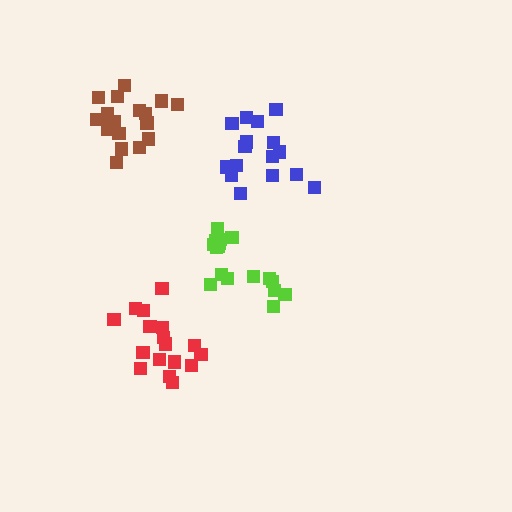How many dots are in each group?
Group 1: 16 dots, Group 2: 17 dots, Group 3: 18 dots, Group 4: 18 dots (69 total).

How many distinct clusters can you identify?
There are 4 distinct clusters.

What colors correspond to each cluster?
The clusters are colored: blue, lime, red, brown.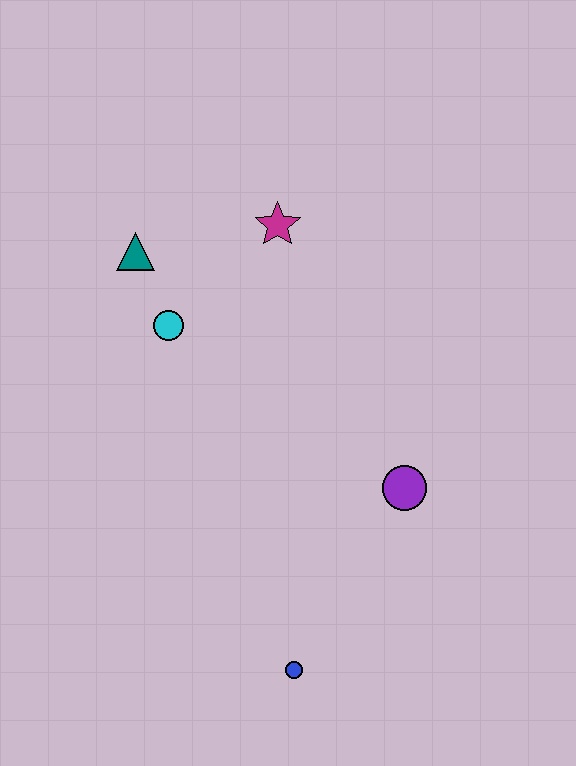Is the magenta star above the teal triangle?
Yes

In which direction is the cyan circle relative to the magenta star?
The cyan circle is to the left of the magenta star.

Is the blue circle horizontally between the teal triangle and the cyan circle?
No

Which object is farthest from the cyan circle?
The blue circle is farthest from the cyan circle.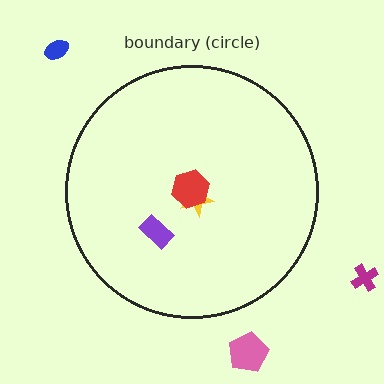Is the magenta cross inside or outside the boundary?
Outside.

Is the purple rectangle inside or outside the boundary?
Inside.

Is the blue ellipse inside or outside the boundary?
Outside.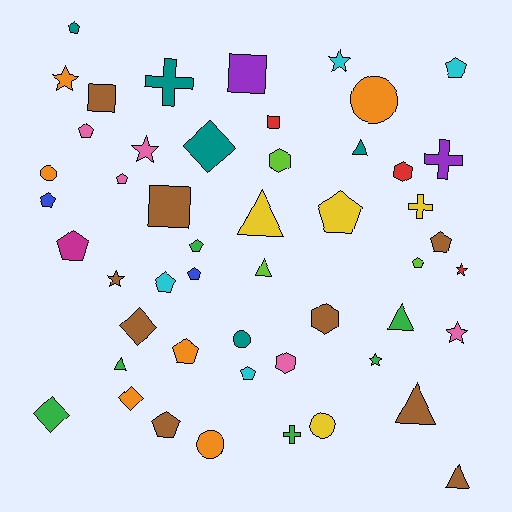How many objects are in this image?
There are 50 objects.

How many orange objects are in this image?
There are 6 orange objects.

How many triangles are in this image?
There are 7 triangles.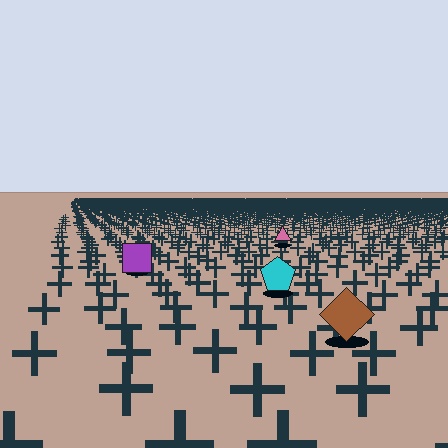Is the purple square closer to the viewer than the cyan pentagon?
No. The cyan pentagon is closer — you can tell from the texture gradient: the ground texture is coarser near it.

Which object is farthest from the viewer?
The pink triangle is farthest from the viewer. It appears smaller and the ground texture around it is denser.